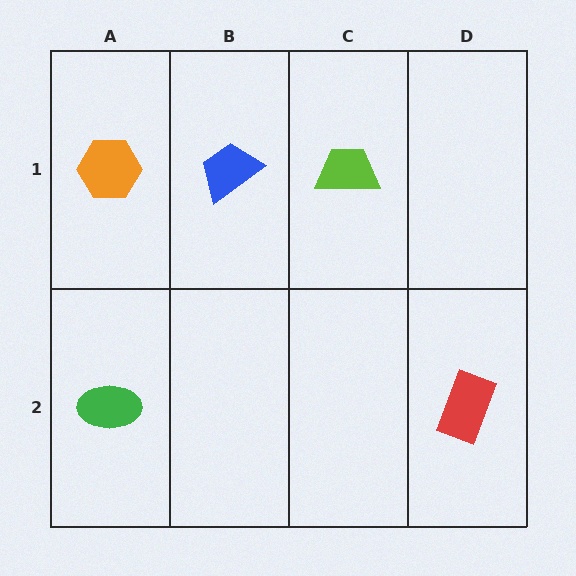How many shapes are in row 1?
3 shapes.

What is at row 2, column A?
A green ellipse.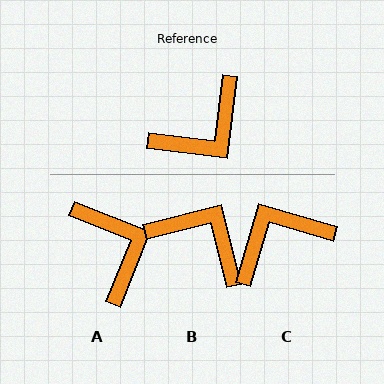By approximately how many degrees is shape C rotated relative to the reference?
Approximately 170 degrees counter-clockwise.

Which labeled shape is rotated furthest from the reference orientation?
C, about 170 degrees away.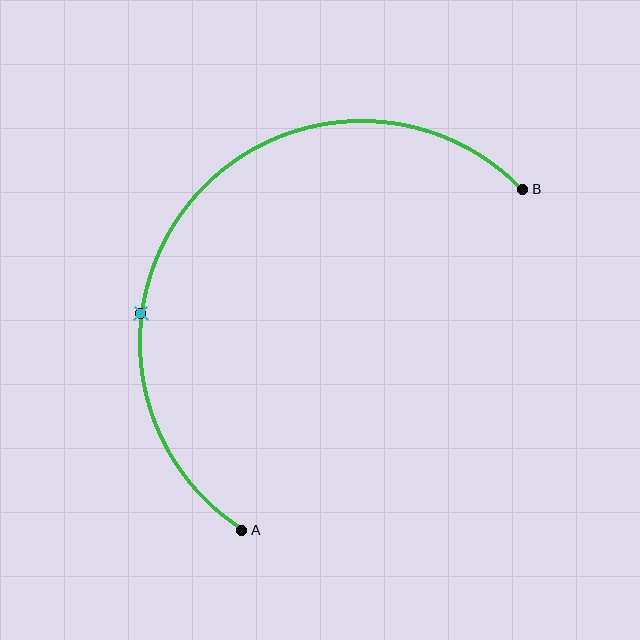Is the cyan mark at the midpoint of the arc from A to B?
No. The cyan mark lies on the arc but is closer to endpoint A. The arc midpoint would be at the point on the curve equidistant along the arc from both A and B.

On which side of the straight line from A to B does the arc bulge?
The arc bulges above and to the left of the straight line connecting A and B.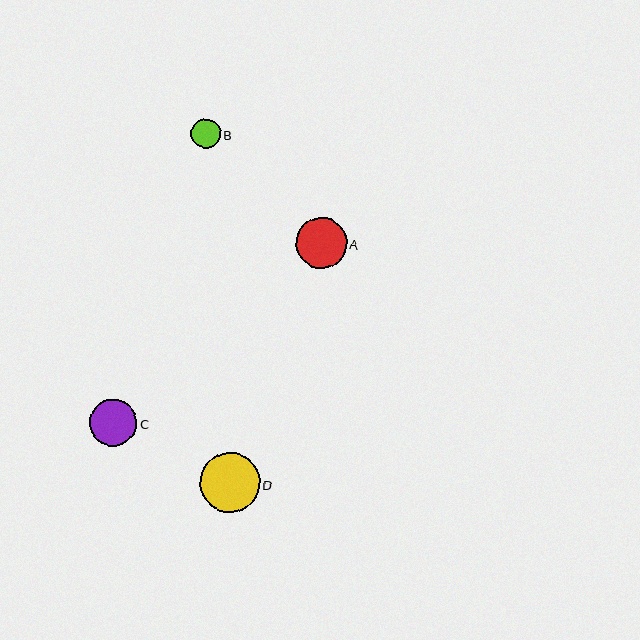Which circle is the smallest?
Circle B is the smallest with a size of approximately 29 pixels.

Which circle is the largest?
Circle D is the largest with a size of approximately 59 pixels.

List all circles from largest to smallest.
From largest to smallest: D, A, C, B.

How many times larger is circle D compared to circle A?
Circle D is approximately 1.2 times the size of circle A.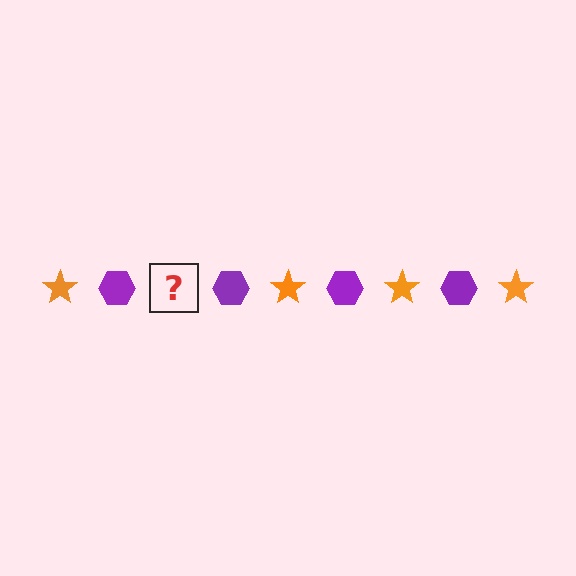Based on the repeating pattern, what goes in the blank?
The blank should be an orange star.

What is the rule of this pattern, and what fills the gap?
The rule is that the pattern alternates between orange star and purple hexagon. The gap should be filled with an orange star.